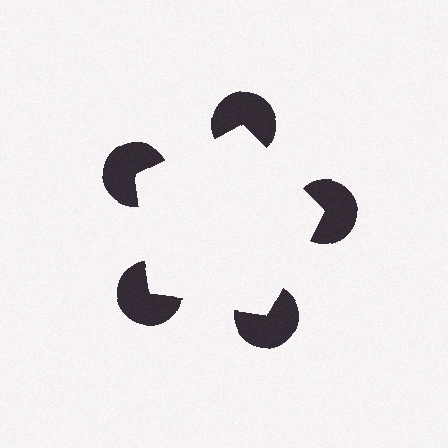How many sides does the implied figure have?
5 sides.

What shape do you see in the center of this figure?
An illusory pentagon — its edges are inferred from the aligned wedge cuts in the pac-man discs, not physically drawn.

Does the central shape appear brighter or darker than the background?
It typically appears slightly brighter than the background, even though no actual brightness change is drawn.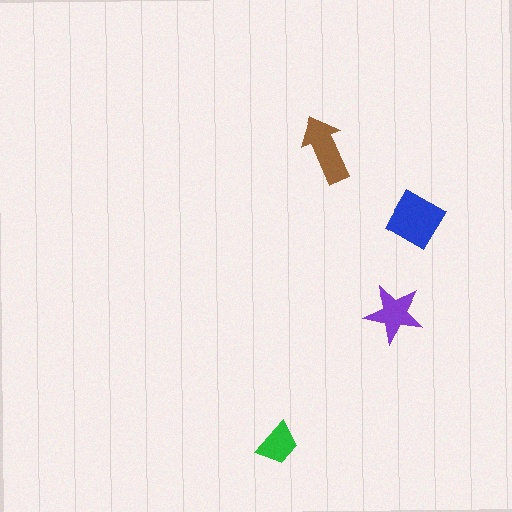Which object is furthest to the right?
The blue diamond is rightmost.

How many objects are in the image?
There are 4 objects in the image.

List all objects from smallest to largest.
The green trapezoid, the purple star, the brown arrow, the blue diamond.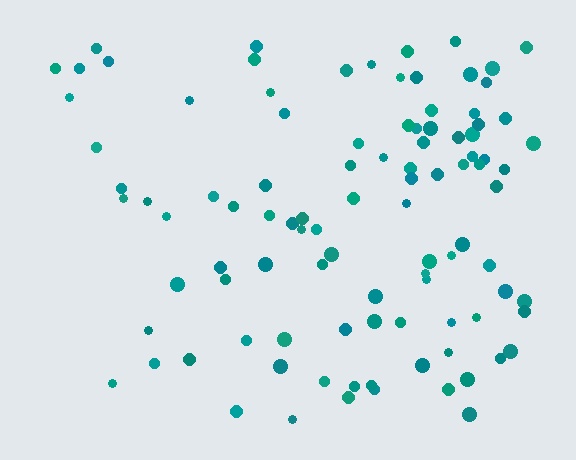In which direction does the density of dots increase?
From left to right, with the right side densest.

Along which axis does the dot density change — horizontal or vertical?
Horizontal.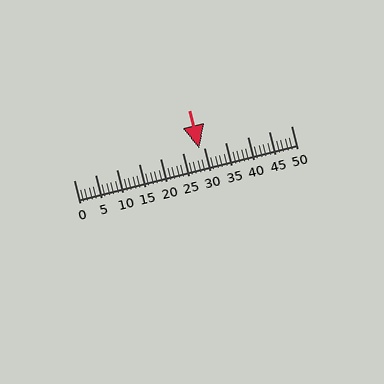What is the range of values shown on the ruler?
The ruler shows values from 0 to 50.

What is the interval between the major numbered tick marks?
The major tick marks are spaced 5 units apart.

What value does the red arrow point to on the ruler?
The red arrow points to approximately 29.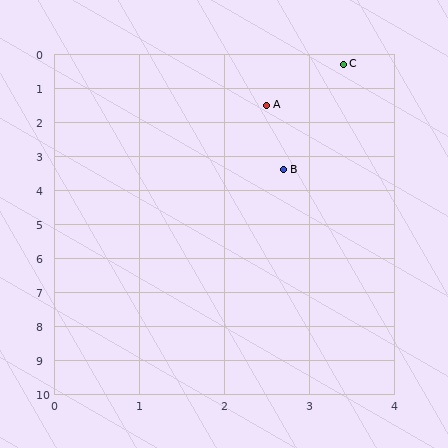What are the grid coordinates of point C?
Point C is at approximately (3.4, 0.3).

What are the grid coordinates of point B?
Point B is at approximately (2.7, 3.4).